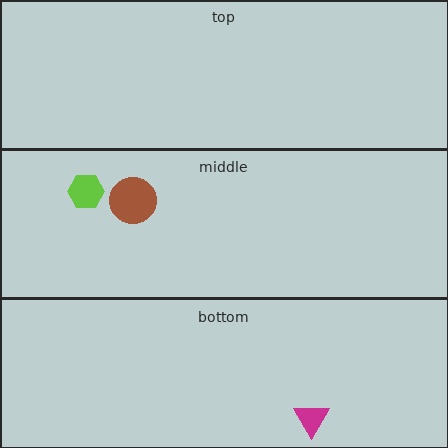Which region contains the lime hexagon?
The middle region.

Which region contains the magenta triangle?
The bottom region.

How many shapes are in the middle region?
2.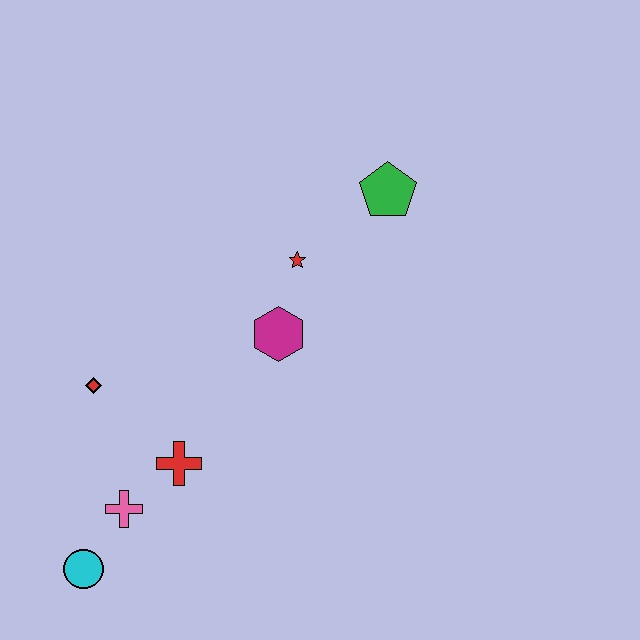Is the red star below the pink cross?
No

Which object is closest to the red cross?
The pink cross is closest to the red cross.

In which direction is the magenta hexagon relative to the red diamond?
The magenta hexagon is to the right of the red diamond.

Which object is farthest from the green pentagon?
The cyan circle is farthest from the green pentagon.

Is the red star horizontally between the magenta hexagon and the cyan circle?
No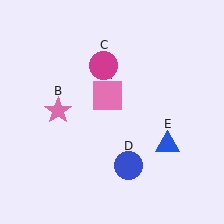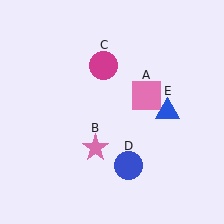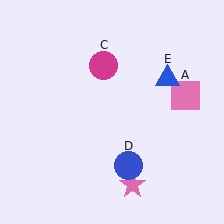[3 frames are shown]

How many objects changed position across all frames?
3 objects changed position: pink square (object A), pink star (object B), blue triangle (object E).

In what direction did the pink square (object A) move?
The pink square (object A) moved right.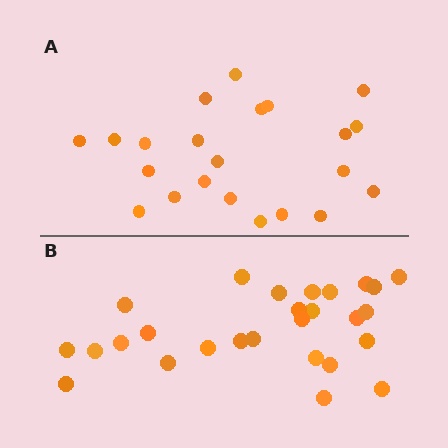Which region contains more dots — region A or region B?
Region B (the bottom region) has more dots.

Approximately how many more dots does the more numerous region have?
Region B has about 5 more dots than region A.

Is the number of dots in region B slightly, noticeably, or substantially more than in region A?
Region B has only slightly more — the two regions are fairly close. The ratio is roughly 1.2 to 1.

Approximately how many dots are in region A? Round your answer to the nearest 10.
About 20 dots. (The exact count is 22, which rounds to 20.)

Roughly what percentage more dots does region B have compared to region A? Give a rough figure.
About 25% more.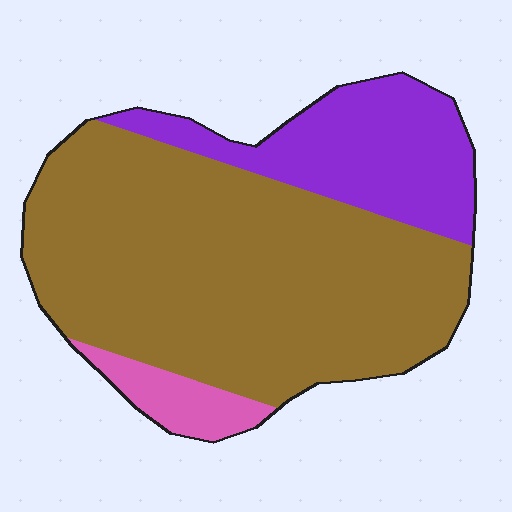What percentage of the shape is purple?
Purple takes up about one quarter (1/4) of the shape.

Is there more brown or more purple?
Brown.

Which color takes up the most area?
Brown, at roughly 70%.